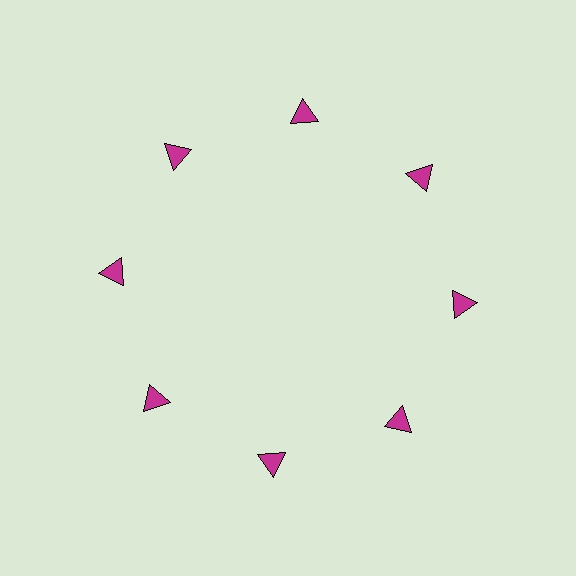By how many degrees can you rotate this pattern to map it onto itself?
The pattern maps onto itself every 45 degrees of rotation.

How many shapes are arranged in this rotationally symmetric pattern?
There are 8 shapes, arranged in 8 groups of 1.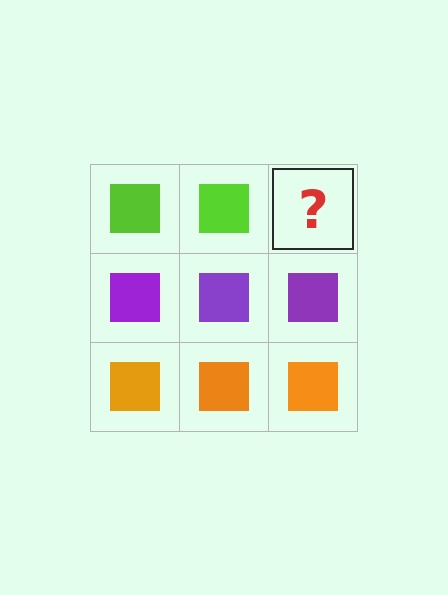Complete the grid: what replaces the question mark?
The question mark should be replaced with a lime square.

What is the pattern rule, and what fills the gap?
The rule is that each row has a consistent color. The gap should be filled with a lime square.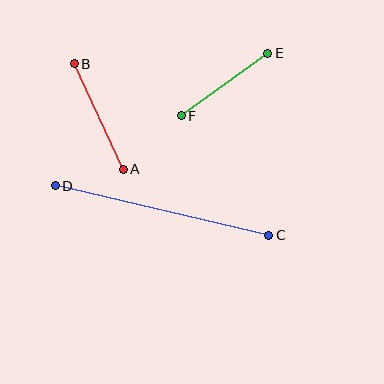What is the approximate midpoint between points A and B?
The midpoint is at approximately (99, 117) pixels.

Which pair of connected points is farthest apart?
Points C and D are farthest apart.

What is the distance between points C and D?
The distance is approximately 219 pixels.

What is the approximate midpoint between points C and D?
The midpoint is at approximately (162, 211) pixels.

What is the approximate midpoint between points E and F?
The midpoint is at approximately (225, 85) pixels.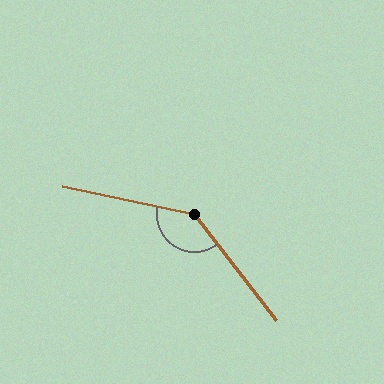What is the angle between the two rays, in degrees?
Approximately 140 degrees.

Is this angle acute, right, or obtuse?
It is obtuse.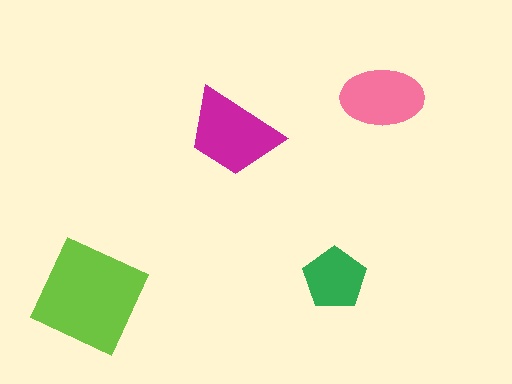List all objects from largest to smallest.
The lime diamond, the magenta trapezoid, the pink ellipse, the green pentagon.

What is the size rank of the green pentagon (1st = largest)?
4th.